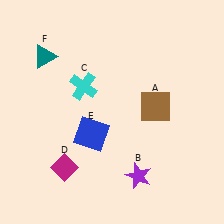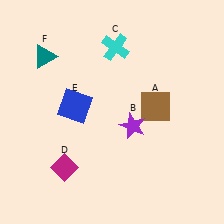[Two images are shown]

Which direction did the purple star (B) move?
The purple star (B) moved up.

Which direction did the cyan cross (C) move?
The cyan cross (C) moved up.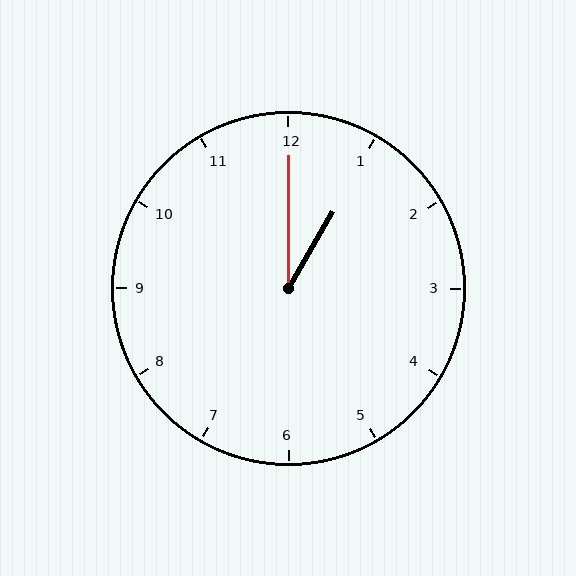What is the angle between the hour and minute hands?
Approximately 30 degrees.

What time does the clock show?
1:00.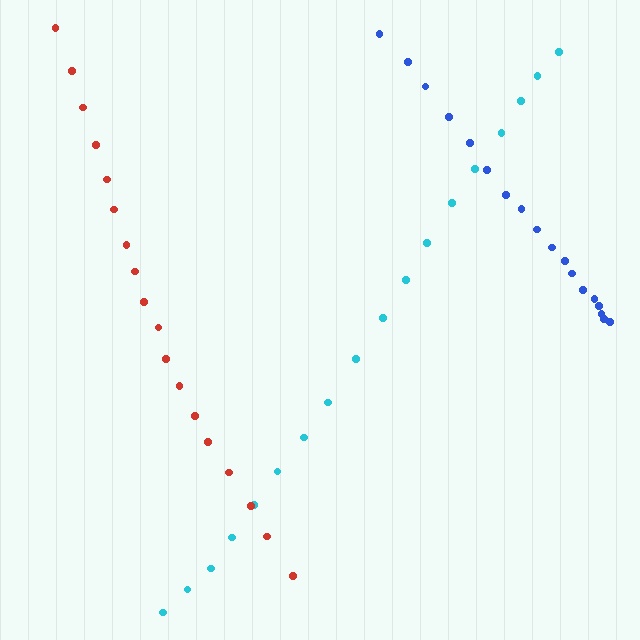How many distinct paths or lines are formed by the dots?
There are 3 distinct paths.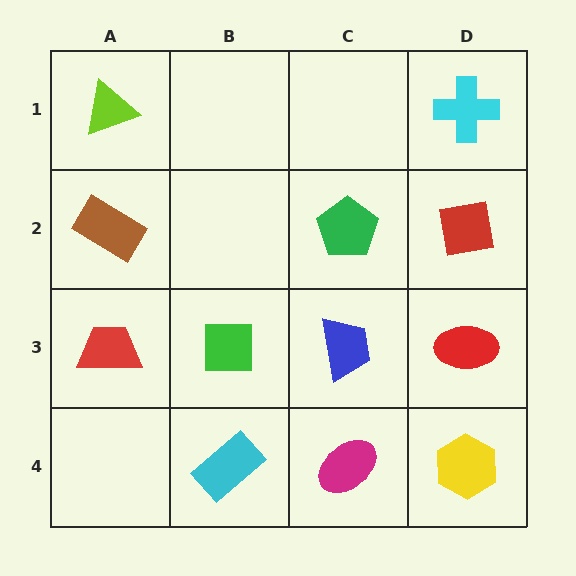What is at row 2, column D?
A red square.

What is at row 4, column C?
A magenta ellipse.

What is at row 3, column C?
A blue trapezoid.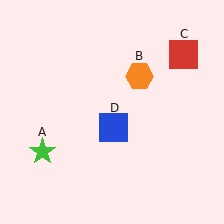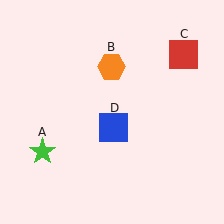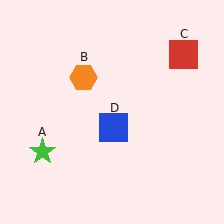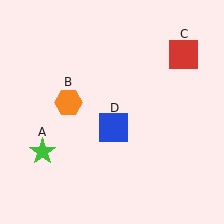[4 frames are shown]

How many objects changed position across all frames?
1 object changed position: orange hexagon (object B).